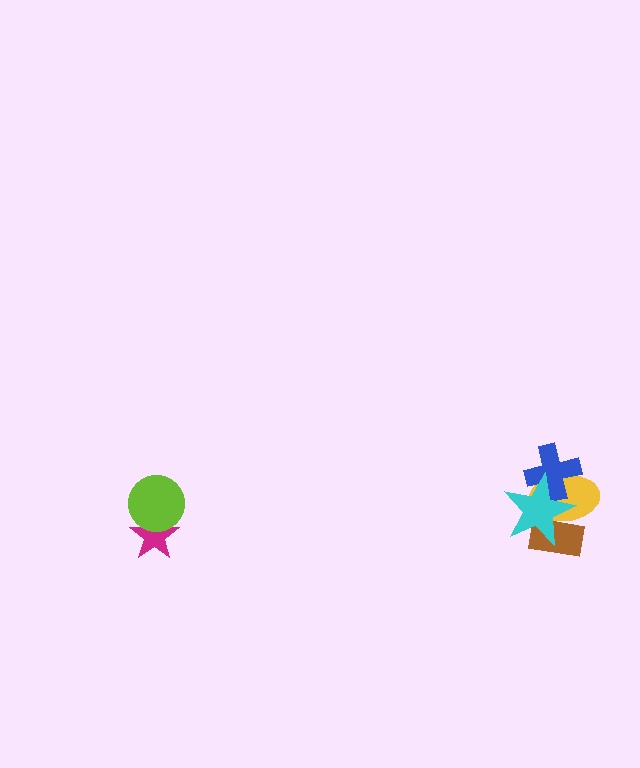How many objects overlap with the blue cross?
2 objects overlap with the blue cross.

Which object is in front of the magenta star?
The lime circle is in front of the magenta star.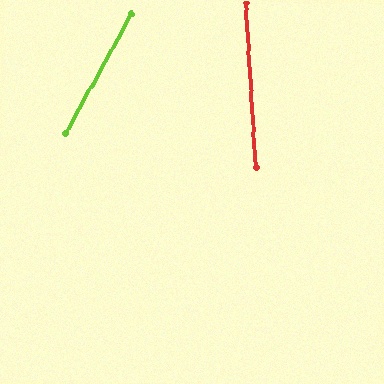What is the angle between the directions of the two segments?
Approximately 32 degrees.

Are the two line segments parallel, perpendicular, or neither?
Neither parallel nor perpendicular — they differ by about 32°.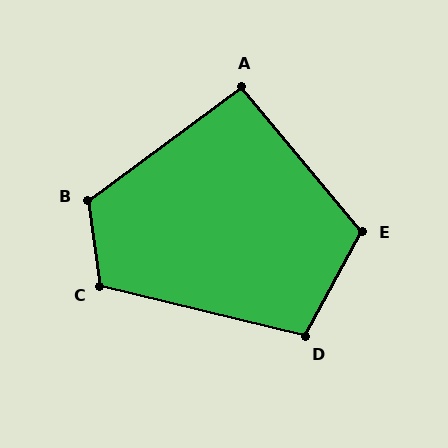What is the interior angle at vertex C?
Approximately 112 degrees (obtuse).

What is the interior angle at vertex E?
Approximately 112 degrees (obtuse).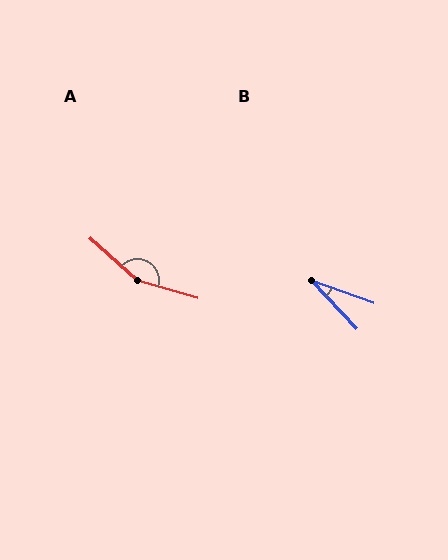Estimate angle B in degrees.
Approximately 27 degrees.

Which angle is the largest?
A, at approximately 155 degrees.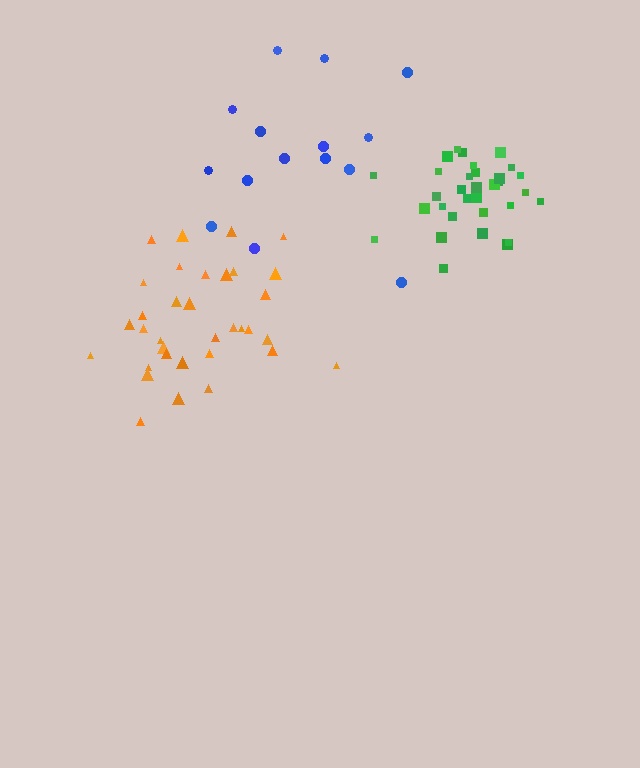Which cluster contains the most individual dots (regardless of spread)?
Orange (34).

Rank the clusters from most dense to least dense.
green, orange, blue.